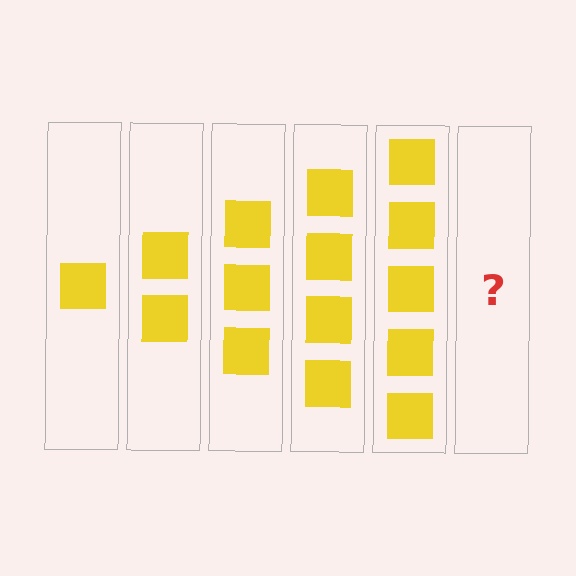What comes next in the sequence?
The next element should be 6 squares.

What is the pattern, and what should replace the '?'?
The pattern is that each step adds one more square. The '?' should be 6 squares.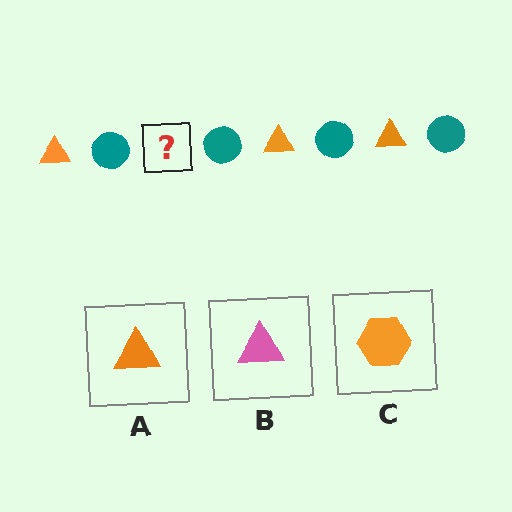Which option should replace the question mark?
Option A.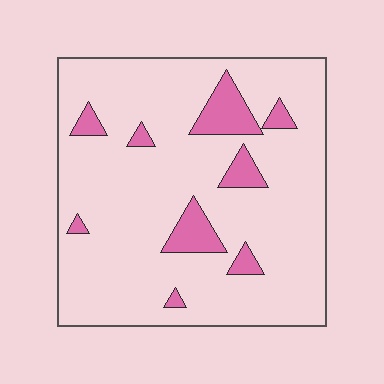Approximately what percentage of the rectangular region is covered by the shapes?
Approximately 10%.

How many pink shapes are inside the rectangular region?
9.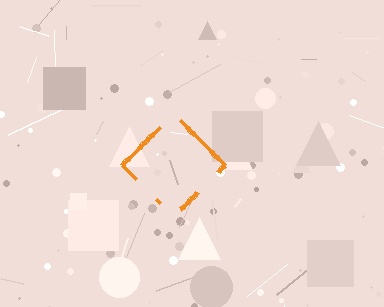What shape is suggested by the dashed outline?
The dashed outline suggests a diamond.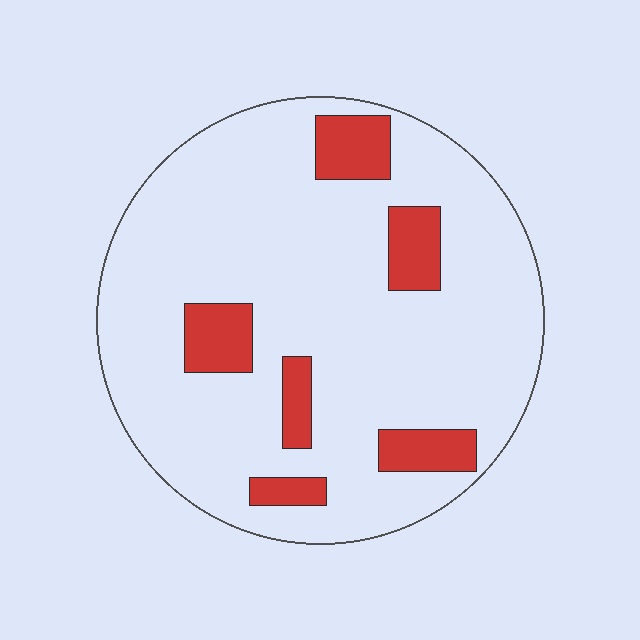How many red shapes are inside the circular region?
6.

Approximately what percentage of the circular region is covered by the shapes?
Approximately 15%.